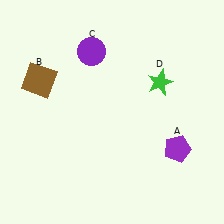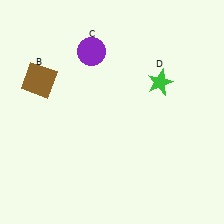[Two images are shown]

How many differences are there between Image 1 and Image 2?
There is 1 difference between the two images.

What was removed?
The purple pentagon (A) was removed in Image 2.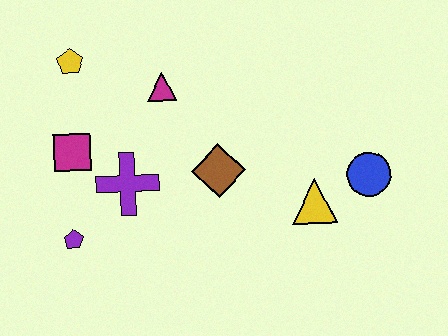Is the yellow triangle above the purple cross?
No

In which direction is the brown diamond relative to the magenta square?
The brown diamond is to the right of the magenta square.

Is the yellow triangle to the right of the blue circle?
No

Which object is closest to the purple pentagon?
The purple cross is closest to the purple pentagon.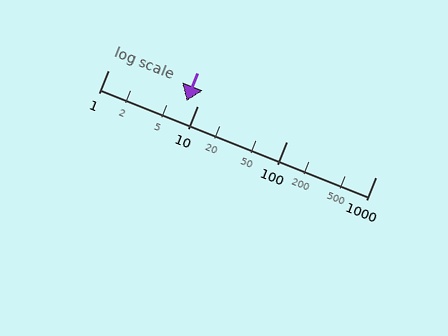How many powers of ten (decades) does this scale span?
The scale spans 3 decades, from 1 to 1000.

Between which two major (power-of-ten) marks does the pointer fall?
The pointer is between 1 and 10.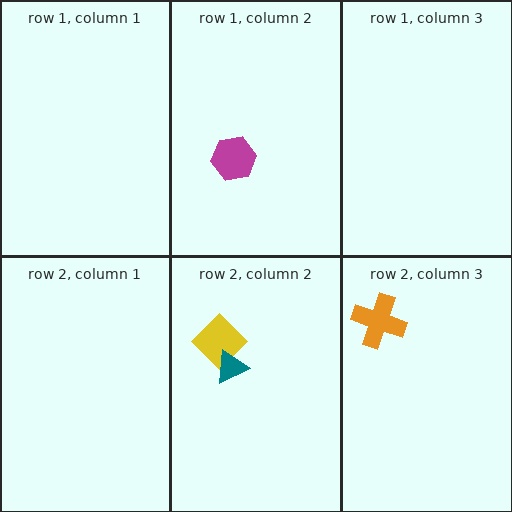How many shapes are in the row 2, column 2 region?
2.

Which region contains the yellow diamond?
The row 2, column 2 region.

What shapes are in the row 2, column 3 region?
The orange cross.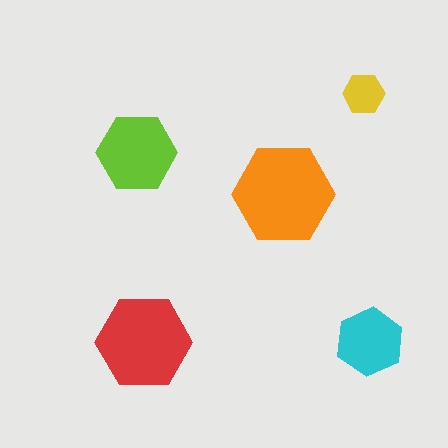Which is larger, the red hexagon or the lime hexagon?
The red one.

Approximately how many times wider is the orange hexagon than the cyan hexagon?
About 1.5 times wider.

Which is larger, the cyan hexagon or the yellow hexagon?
The cyan one.